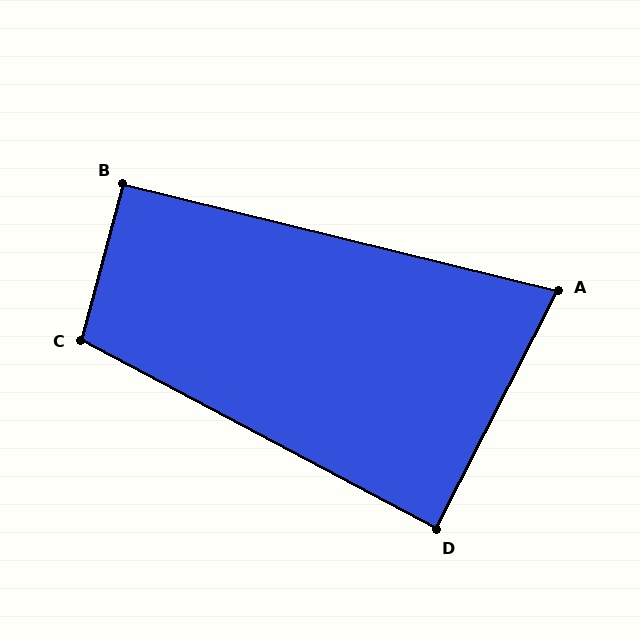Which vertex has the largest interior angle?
C, at approximately 103 degrees.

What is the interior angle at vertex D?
Approximately 89 degrees (approximately right).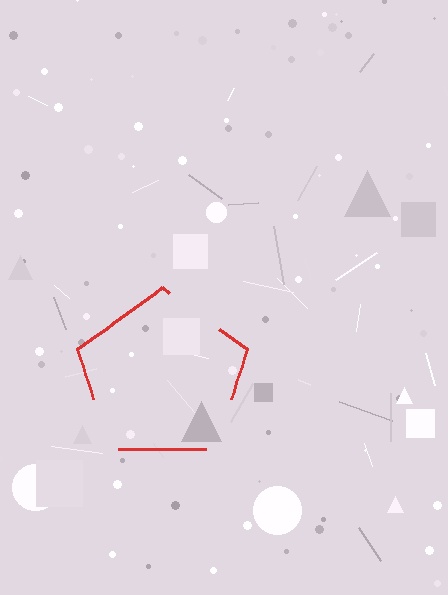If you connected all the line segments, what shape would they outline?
They would outline a pentagon.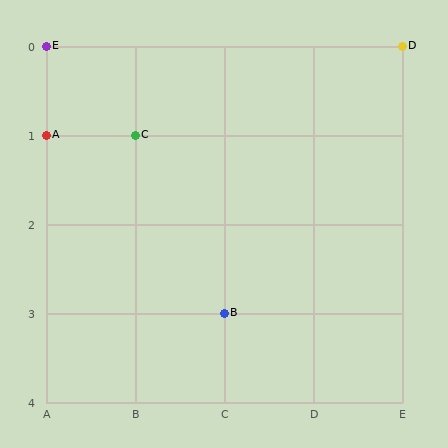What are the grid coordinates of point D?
Point D is at grid coordinates (E, 0).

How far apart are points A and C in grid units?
Points A and C are 1 column apart.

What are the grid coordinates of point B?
Point B is at grid coordinates (C, 3).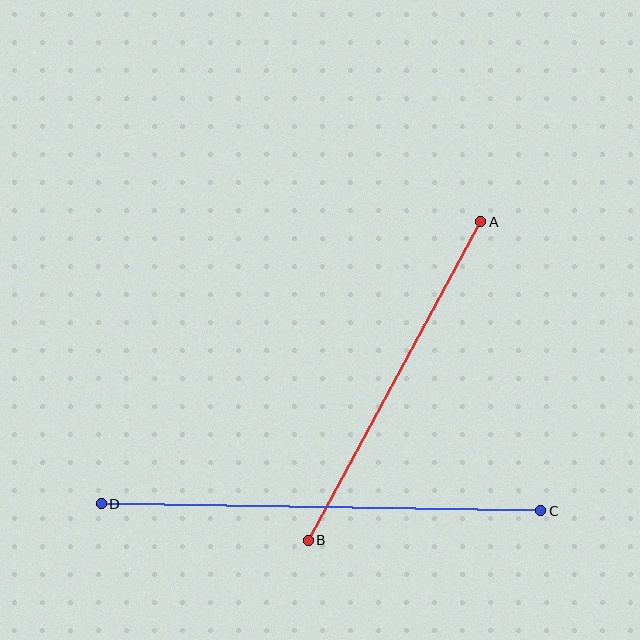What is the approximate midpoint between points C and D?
The midpoint is at approximately (321, 507) pixels.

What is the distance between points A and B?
The distance is approximately 363 pixels.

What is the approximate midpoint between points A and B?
The midpoint is at approximately (395, 381) pixels.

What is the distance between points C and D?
The distance is approximately 440 pixels.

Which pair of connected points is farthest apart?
Points C and D are farthest apart.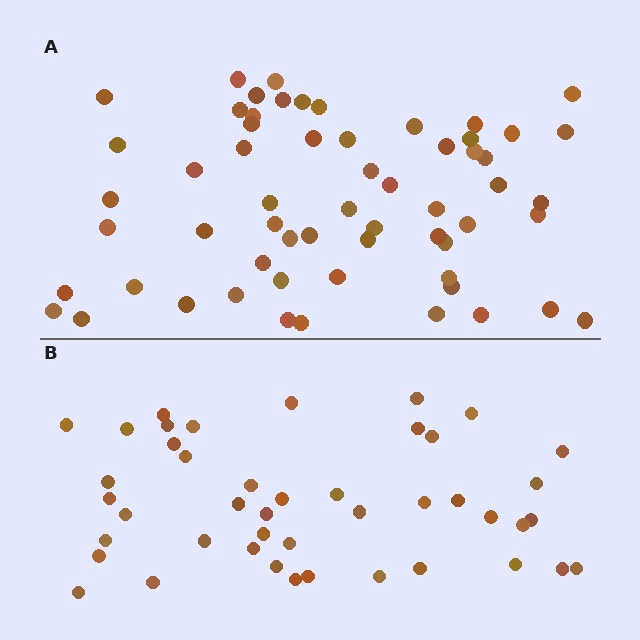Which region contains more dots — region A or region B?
Region A (the top region) has more dots.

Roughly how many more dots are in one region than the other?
Region A has approximately 15 more dots than region B.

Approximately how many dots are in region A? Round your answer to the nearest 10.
About 60 dots.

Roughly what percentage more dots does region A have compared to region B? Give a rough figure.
About 35% more.